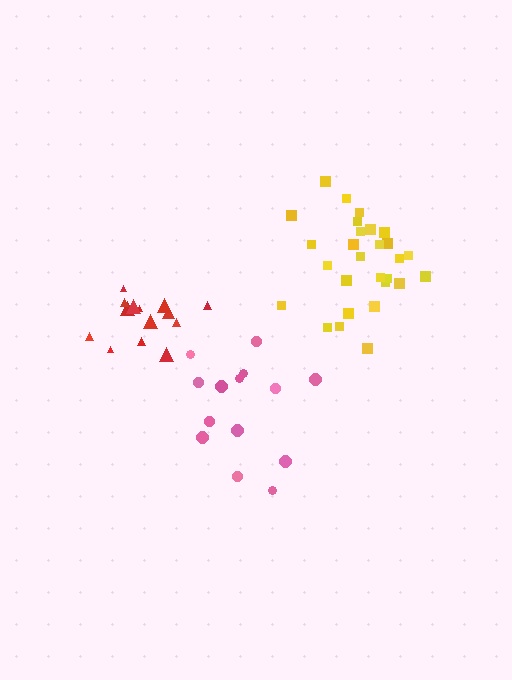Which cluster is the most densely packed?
Red.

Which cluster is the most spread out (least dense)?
Pink.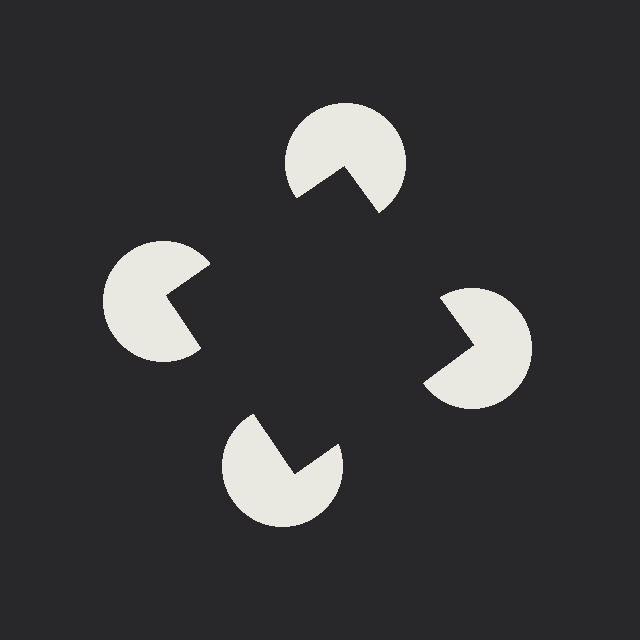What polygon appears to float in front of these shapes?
An illusory square — its edges are inferred from the aligned wedge cuts in the pac-man discs, not physically drawn.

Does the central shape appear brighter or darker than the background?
It typically appears slightly darker than the background, even though no actual brightness change is drawn.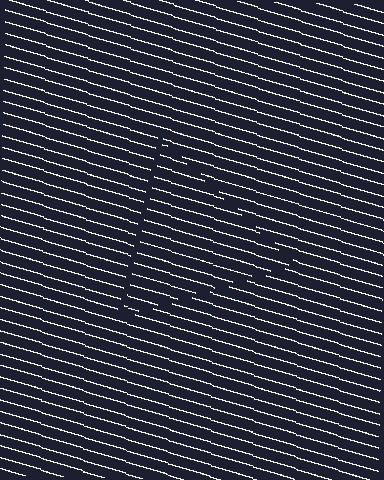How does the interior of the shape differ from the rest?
The interior of the shape contains the same grating, shifted by half a period — the contour is defined by the phase discontinuity where line-ends from the inner and outer gratings abut.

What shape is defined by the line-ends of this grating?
An illusory triangle. The interior of the shape contains the same grating, shifted by half a period — the contour is defined by the phase discontinuity where line-ends from the inner and outer gratings abut.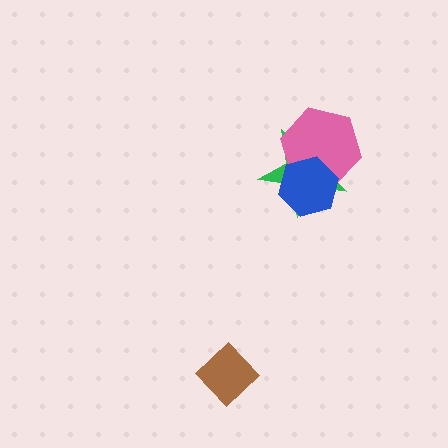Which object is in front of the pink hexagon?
The blue hexagon is in front of the pink hexagon.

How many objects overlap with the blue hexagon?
2 objects overlap with the blue hexagon.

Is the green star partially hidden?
Yes, it is partially covered by another shape.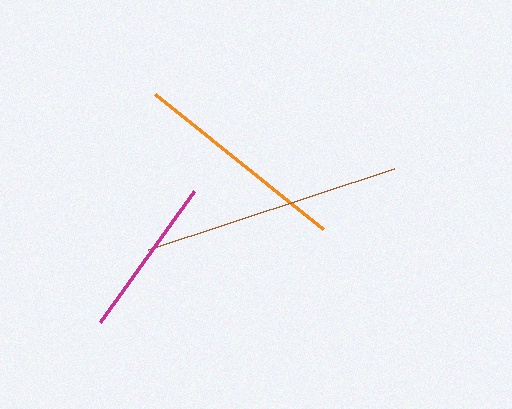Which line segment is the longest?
The brown line is the longest at approximately 259 pixels.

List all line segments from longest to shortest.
From longest to shortest: brown, orange, magenta.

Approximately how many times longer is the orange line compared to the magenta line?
The orange line is approximately 1.3 times the length of the magenta line.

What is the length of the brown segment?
The brown segment is approximately 259 pixels long.